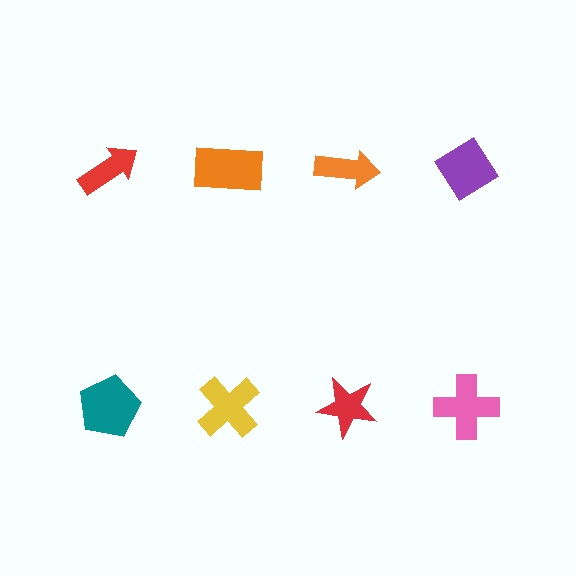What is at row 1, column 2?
An orange rectangle.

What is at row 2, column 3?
A red star.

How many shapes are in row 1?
4 shapes.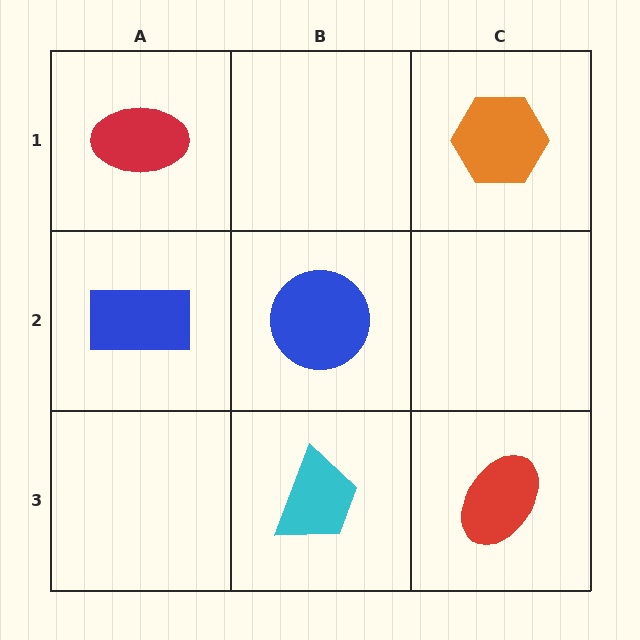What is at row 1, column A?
A red ellipse.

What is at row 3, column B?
A cyan trapezoid.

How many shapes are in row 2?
2 shapes.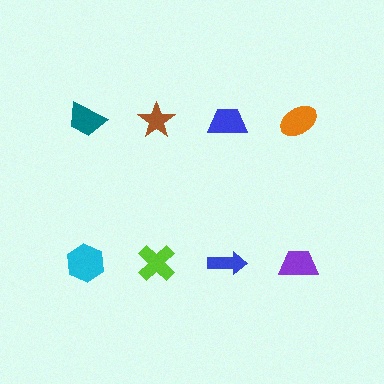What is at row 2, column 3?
A blue arrow.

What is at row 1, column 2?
A brown star.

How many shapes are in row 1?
4 shapes.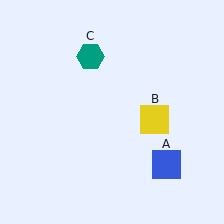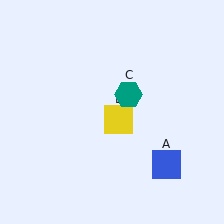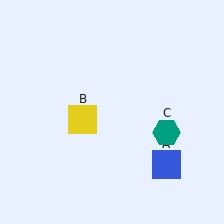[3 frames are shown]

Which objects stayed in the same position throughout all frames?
Blue square (object A) remained stationary.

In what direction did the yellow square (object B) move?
The yellow square (object B) moved left.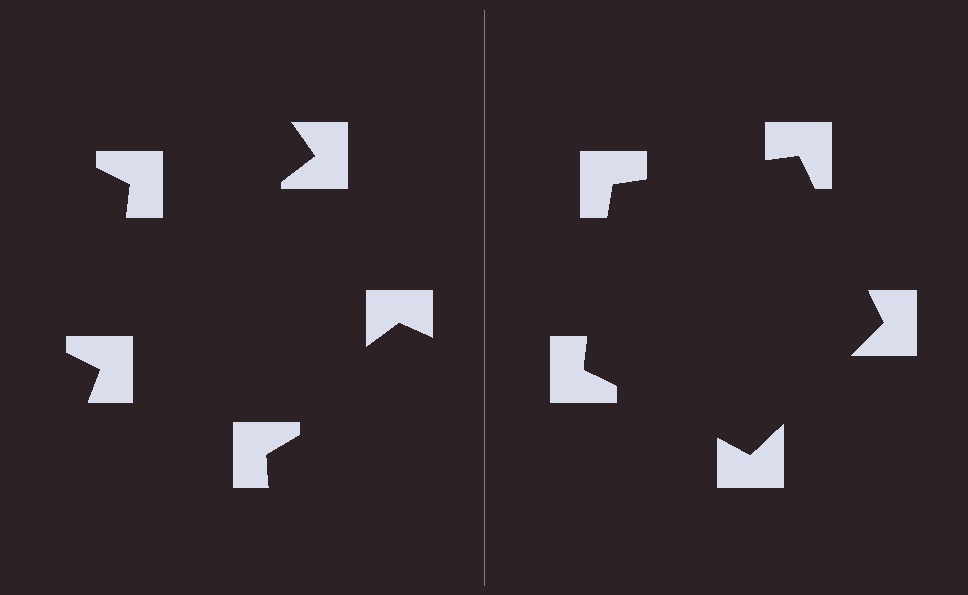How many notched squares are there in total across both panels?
10 — 5 on each side.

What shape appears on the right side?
An illusory pentagon.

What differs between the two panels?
The notched squares are positioned identically on both sides; only the wedge orientations differ. On the right they align to a pentagon; on the left they are misaligned.